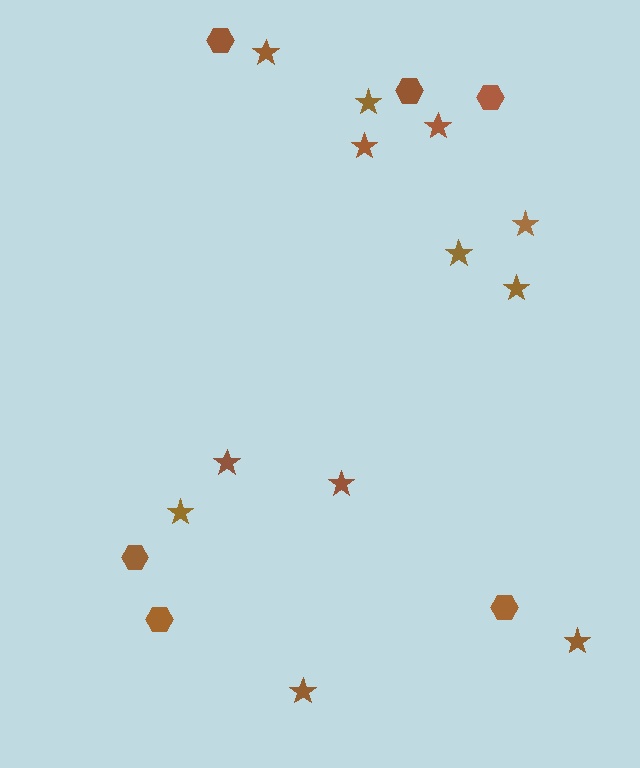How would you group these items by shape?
There are 2 groups: one group of hexagons (6) and one group of stars (12).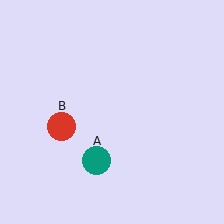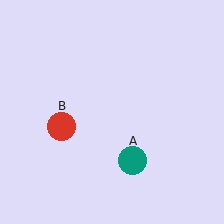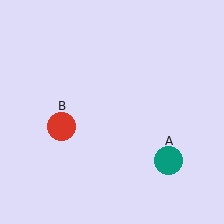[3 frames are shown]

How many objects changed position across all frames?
1 object changed position: teal circle (object A).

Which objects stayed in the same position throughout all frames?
Red circle (object B) remained stationary.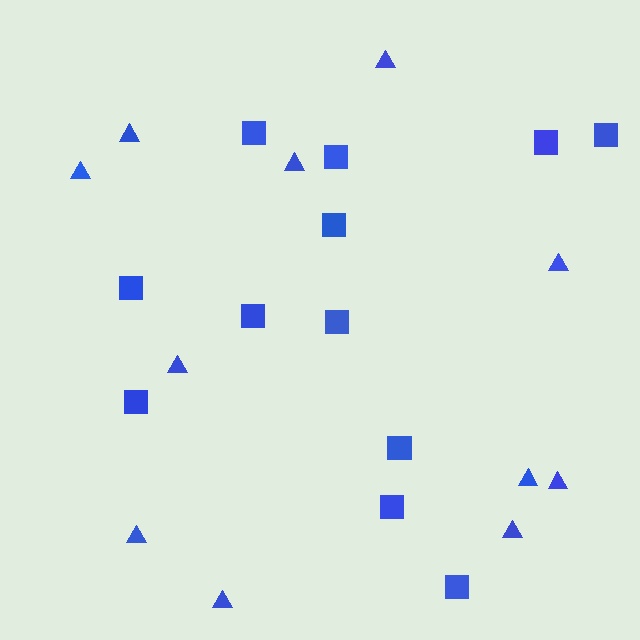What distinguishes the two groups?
There are 2 groups: one group of squares (12) and one group of triangles (11).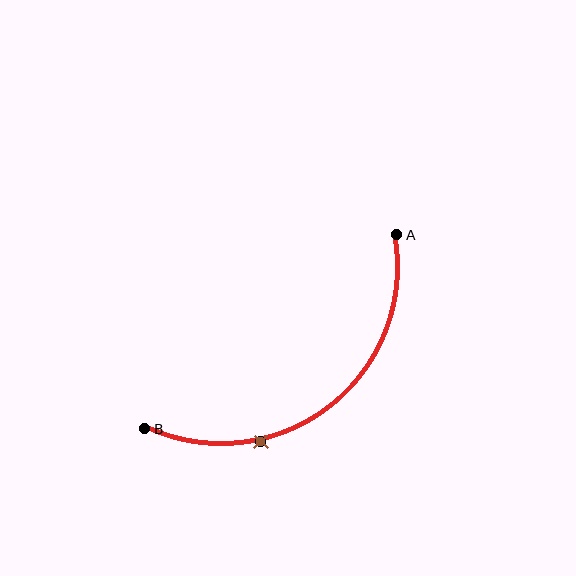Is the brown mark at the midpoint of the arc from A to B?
No. The brown mark lies on the arc but is closer to endpoint B. The arc midpoint would be at the point on the curve equidistant along the arc from both A and B.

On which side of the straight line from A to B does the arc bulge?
The arc bulges below and to the right of the straight line connecting A and B.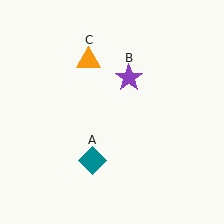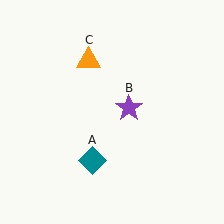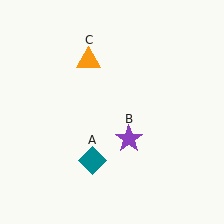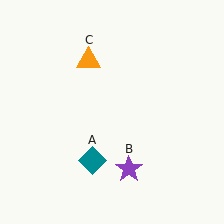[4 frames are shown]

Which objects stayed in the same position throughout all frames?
Teal diamond (object A) and orange triangle (object C) remained stationary.